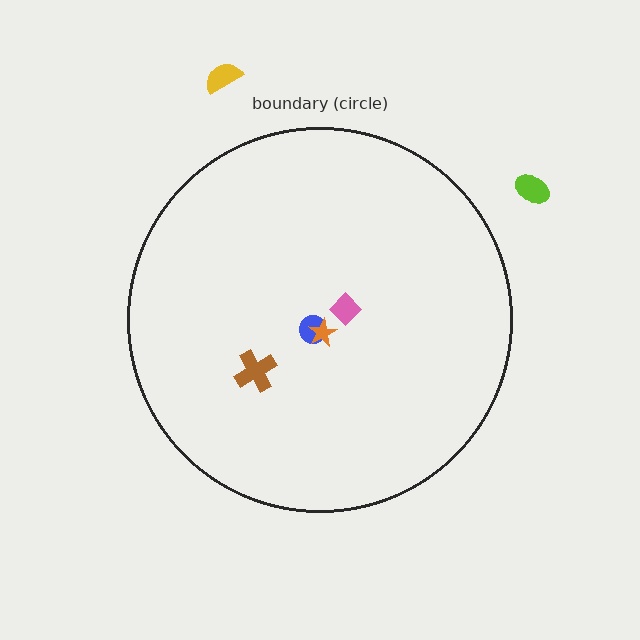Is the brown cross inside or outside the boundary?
Inside.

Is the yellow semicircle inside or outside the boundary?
Outside.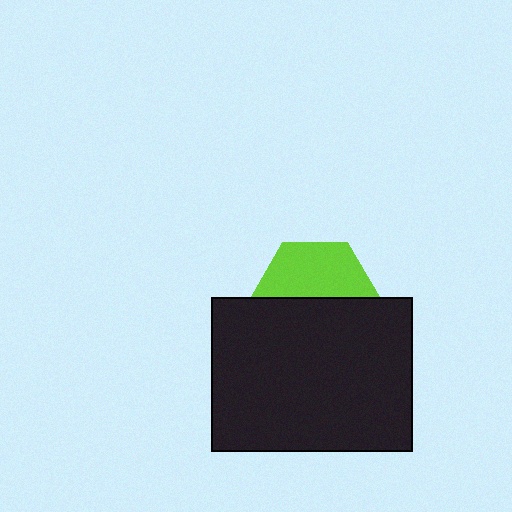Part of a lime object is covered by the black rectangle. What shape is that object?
It is a hexagon.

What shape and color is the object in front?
The object in front is a black rectangle.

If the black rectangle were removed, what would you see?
You would see the complete lime hexagon.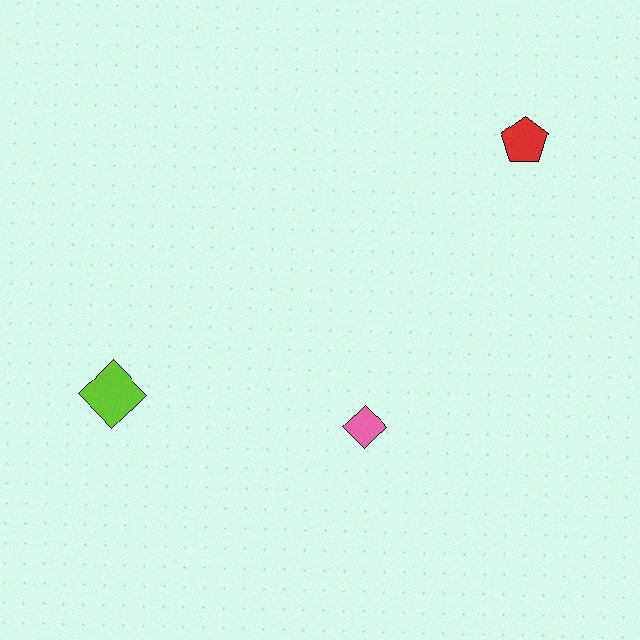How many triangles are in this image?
There are no triangles.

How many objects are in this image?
There are 3 objects.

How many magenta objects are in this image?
There are no magenta objects.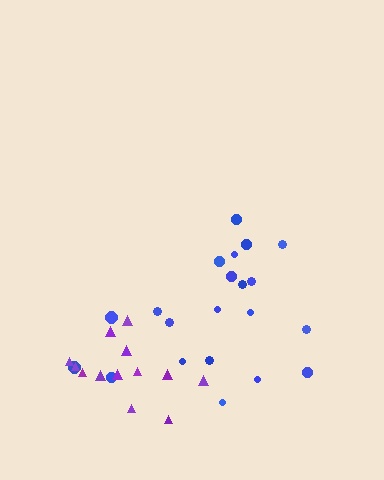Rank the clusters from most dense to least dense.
purple, blue.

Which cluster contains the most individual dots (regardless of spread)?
Blue (21).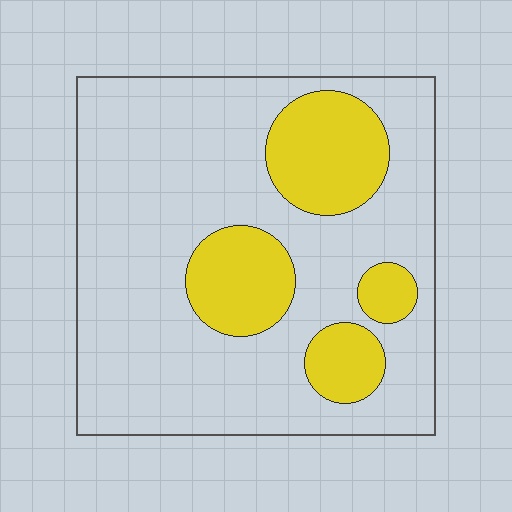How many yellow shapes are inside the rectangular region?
4.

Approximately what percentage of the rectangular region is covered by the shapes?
Approximately 25%.